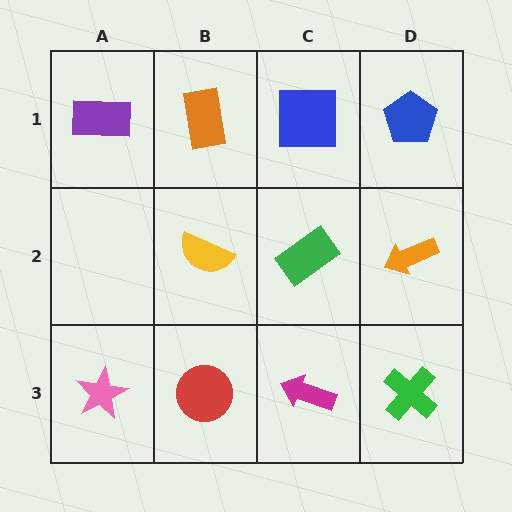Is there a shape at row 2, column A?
No, that cell is empty.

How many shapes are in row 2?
3 shapes.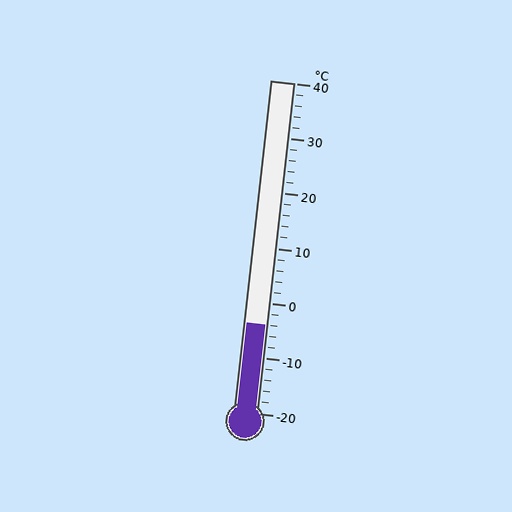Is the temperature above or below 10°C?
The temperature is below 10°C.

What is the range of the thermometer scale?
The thermometer scale ranges from -20°C to 40°C.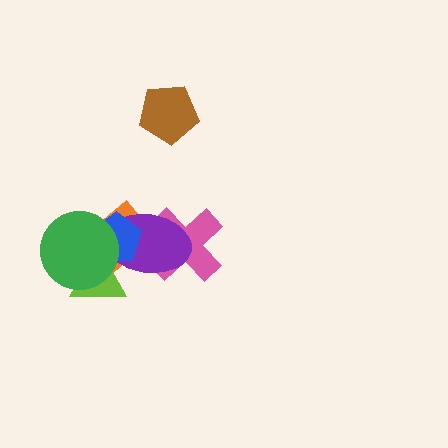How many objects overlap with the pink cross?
1 object overlaps with the pink cross.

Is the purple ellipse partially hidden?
Yes, it is partially covered by another shape.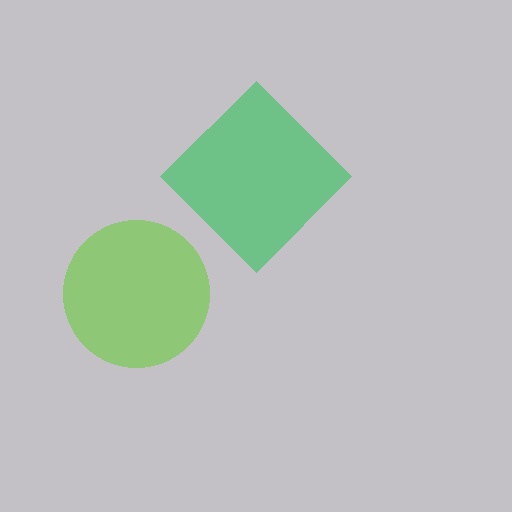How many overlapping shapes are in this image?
There are 2 overlapping shapes in the image.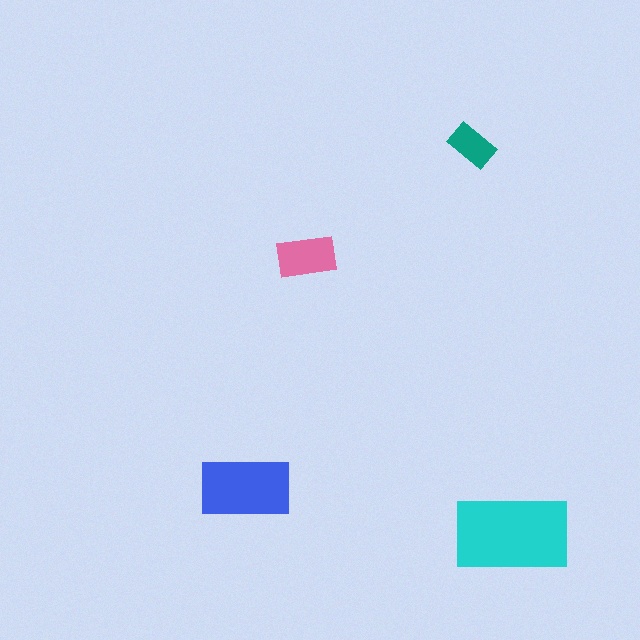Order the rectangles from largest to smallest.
the cyan one, the blue one, the pink one, the teal one.